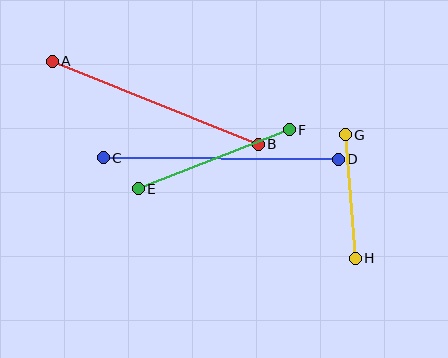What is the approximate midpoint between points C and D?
The midpoint is at approximately (221, 158) pixels.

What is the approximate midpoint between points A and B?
The midpoint is at approximately (155, 103) pixels.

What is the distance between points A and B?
The distance is approximately 222 pixels.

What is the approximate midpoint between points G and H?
The midpoint is at approximately (350, 197) pixels.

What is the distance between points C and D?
The distance is approximately 235 pixels.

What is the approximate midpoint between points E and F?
The midpoint is at approximately (214, 159) pixels.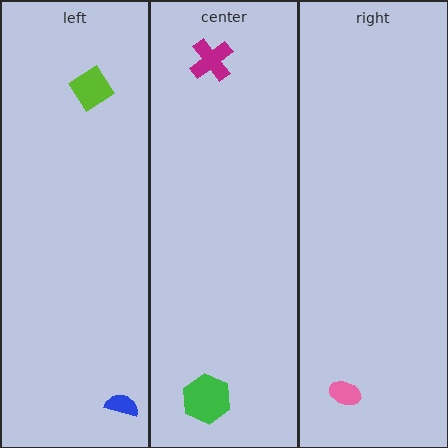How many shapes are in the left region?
2.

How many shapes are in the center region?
2.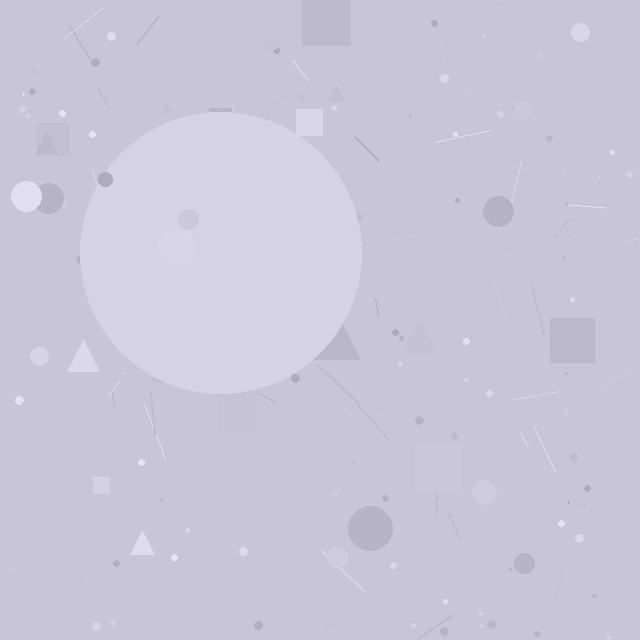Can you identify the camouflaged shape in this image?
The camouflaged shape is a circle.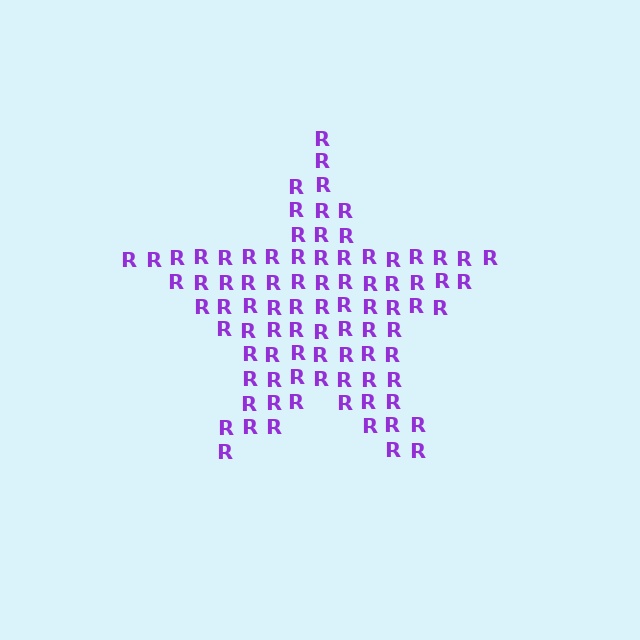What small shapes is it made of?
It is made of small letter R's.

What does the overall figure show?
The overall figure shows a star.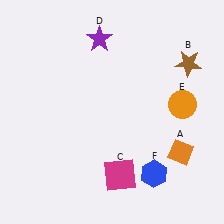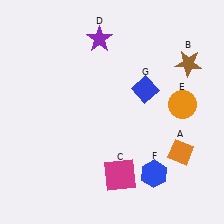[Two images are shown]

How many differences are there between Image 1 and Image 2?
There is 1 difference between the two images.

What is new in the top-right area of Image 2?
A blue diamond (G) was added in the top-right area of Image 2.